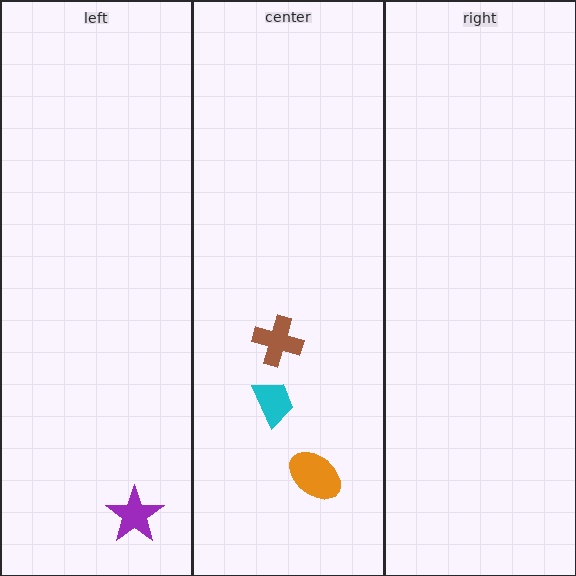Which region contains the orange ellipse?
The center region.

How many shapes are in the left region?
1.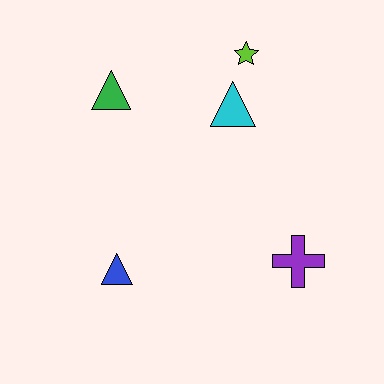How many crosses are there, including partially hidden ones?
There is 1 cross.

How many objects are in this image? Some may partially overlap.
There are 5 objects.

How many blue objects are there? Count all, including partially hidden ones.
There is 1 blue object.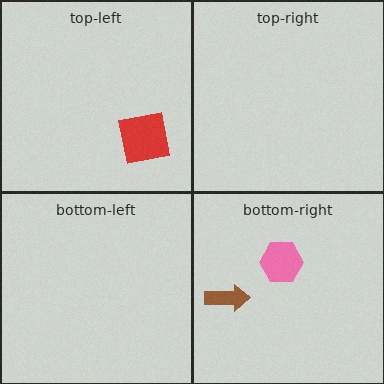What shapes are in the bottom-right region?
The pink hexagon, the brown arrow.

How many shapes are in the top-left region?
1.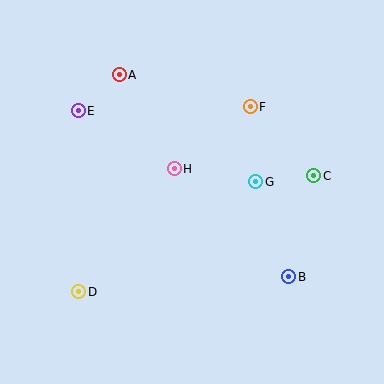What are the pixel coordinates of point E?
Point E is at (78, 111).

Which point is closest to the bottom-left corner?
Point D is closest to the bottom-left corner.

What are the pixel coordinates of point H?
Point H is at (174, 169).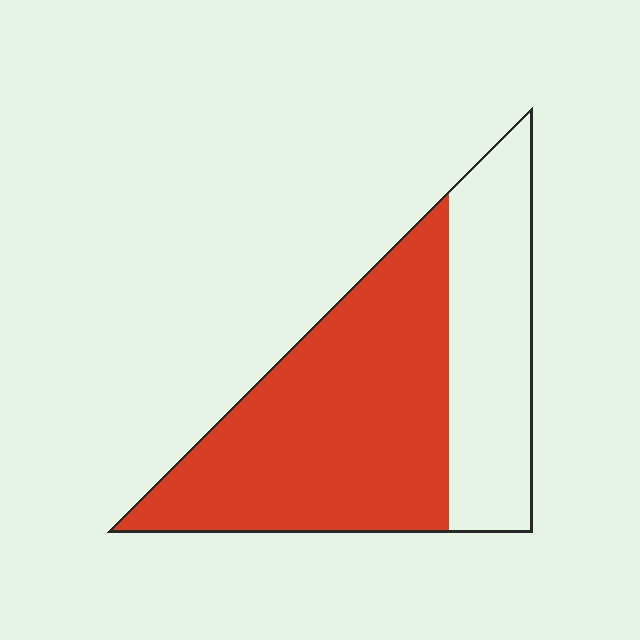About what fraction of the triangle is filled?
About five eighths (5/8).